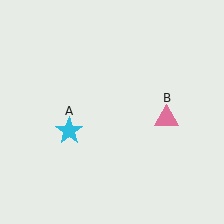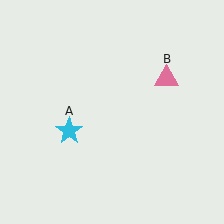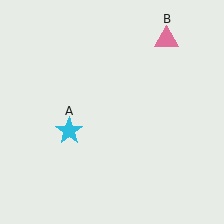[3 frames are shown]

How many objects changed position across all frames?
1 object changed position: pink triangle (object B).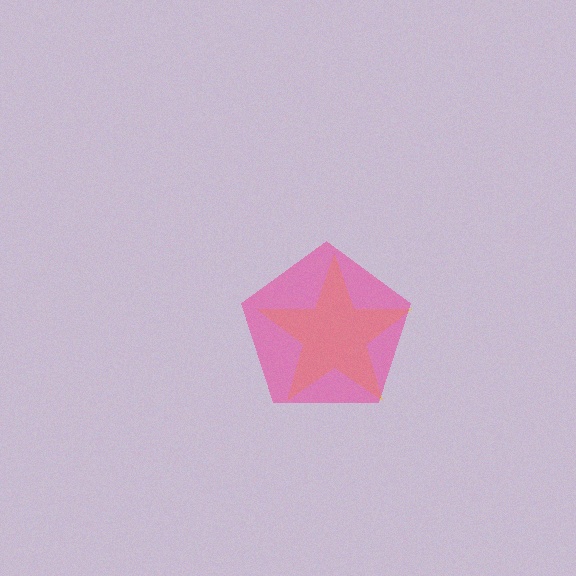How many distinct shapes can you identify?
There are 2 distinct shapes: a yellow star, a pink pentagon.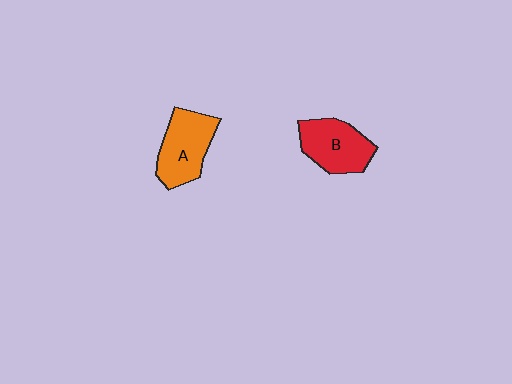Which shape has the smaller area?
Shape B (red).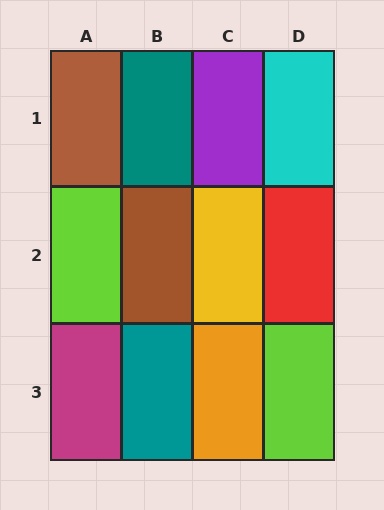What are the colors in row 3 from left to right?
Magenta, teal, orange, lime.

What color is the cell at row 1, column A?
Brown.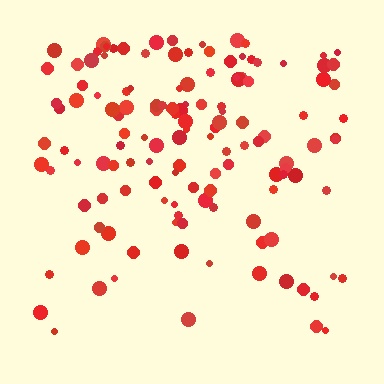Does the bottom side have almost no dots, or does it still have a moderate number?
Still a moderate number, just noticeably fewer than the top.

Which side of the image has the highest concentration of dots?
The top.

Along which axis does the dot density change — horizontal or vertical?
Vertical.